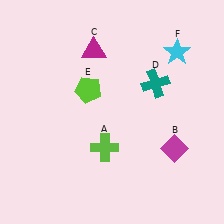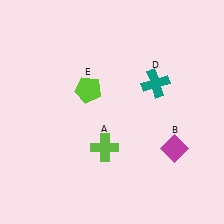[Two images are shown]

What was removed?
The magenta triangle (C), the cyan star (F) were removed in Image 2.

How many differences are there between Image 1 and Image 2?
There are 2 differences between the two images.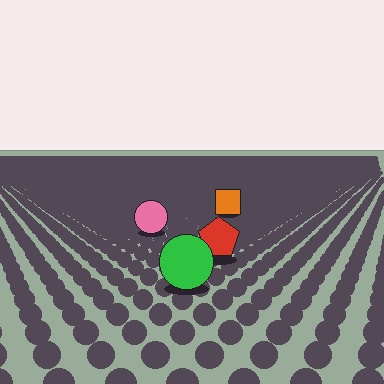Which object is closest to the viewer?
The green circle is closest. The texture marks near it are larger and more spread out.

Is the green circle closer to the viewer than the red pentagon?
Yes. The green circle is closer — you can tell from the texture gradient: the ground texture is coarser near it.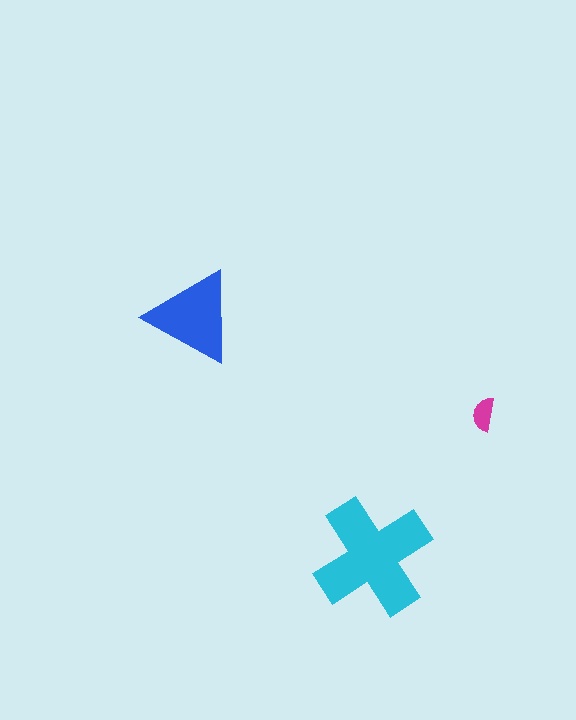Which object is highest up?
The blue triangle is topmost.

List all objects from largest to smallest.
The cyan cross, the blue triangle, the magenta semicircle.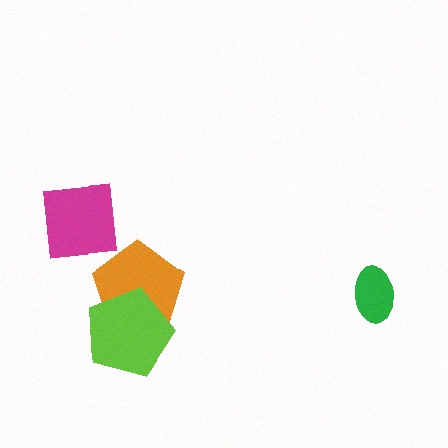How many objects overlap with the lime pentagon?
1 object overlaps with the lime pentagon.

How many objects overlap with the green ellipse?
0 objects overlap with the green ellipse.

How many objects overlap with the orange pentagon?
1 object overlaps with the orange pentagon.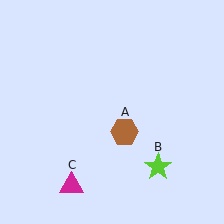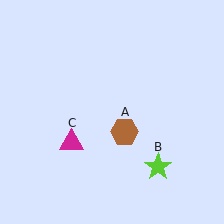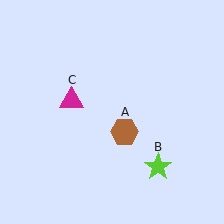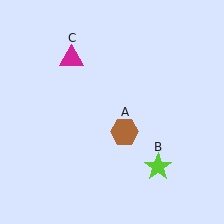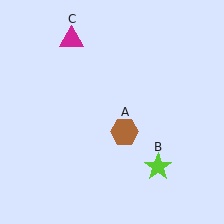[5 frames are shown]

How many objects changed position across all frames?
1 object changed position: magenta triangle (object C).